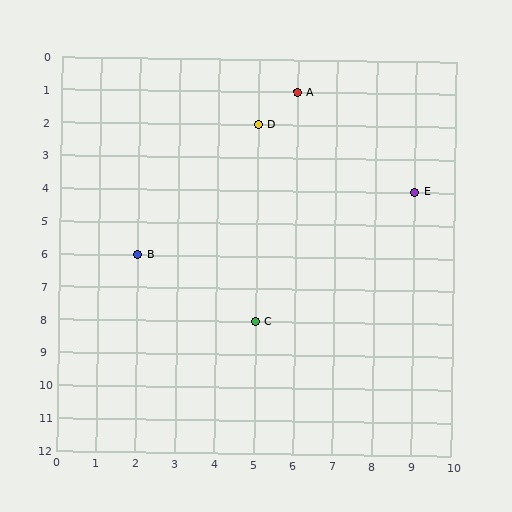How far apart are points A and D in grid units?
Points A and D are 1 column and 1 row apart (about 1.4 grid units diagonally).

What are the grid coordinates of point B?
Point B is at grid coordinates (2, 6).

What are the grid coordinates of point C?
Point C is at grid coordinates (5, 8).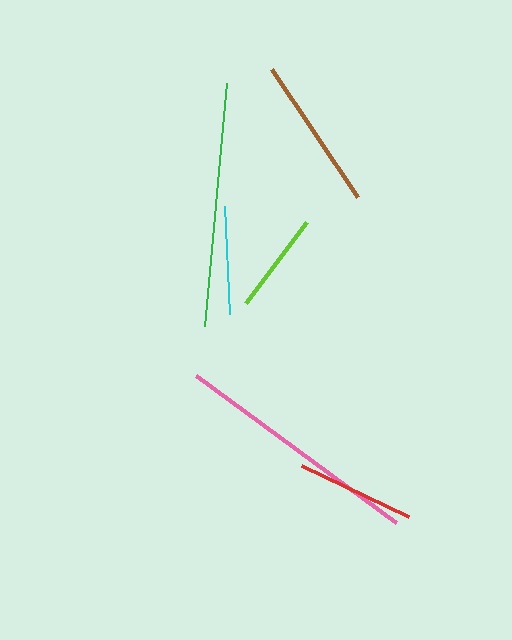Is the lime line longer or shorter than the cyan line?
The cyan line is longer than the lime line.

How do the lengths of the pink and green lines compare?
The pink and green lines are approximately the same length.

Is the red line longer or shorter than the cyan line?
The red line is longer than the cyan line.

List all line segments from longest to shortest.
From longest to shortest: pink, green, brown, red, cyan, lime.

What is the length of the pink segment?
The pink segment is approximately 248 pixels long.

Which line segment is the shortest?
The lime line is the shortest at approximately 102 pixels.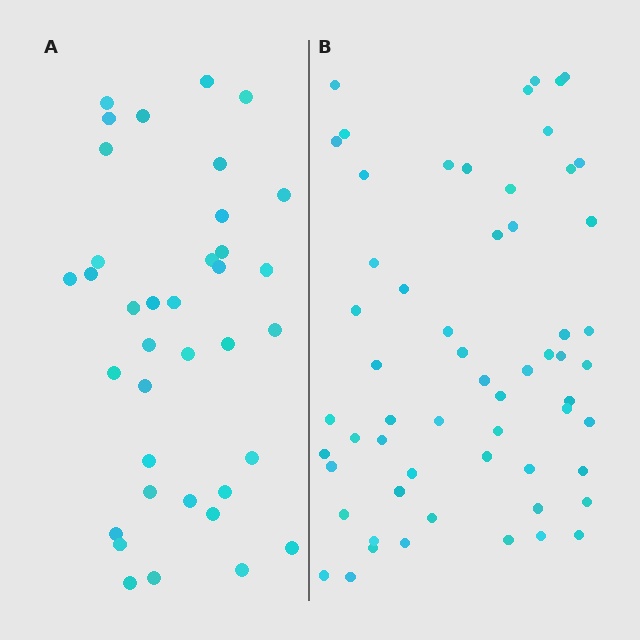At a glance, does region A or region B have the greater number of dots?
Region B (the right region) has more dots.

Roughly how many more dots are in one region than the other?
Region B has approximately 20 more dots than region A.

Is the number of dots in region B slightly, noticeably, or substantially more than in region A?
Region B has substantially more. The ratio is roughly 1.6 to 1.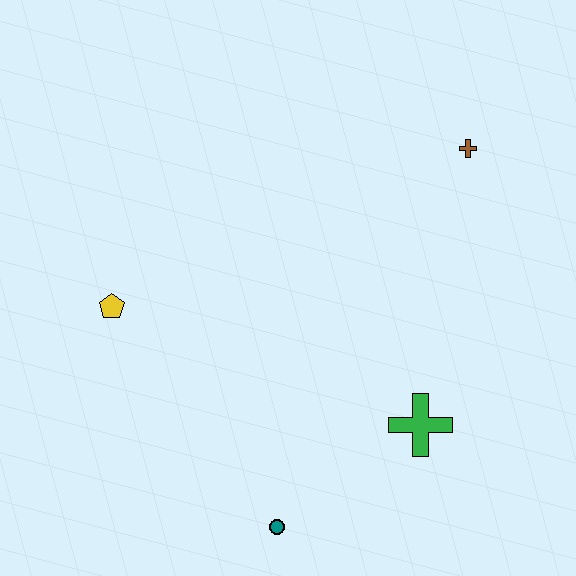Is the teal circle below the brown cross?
Yes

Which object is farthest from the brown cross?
The teal circle is farthest from the brown cross.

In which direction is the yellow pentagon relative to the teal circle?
The yellow pentagon is above the teal circle.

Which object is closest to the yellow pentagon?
The teal circle is closest to the yellow pentagon.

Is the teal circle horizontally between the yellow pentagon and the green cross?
Yes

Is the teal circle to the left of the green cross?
Yes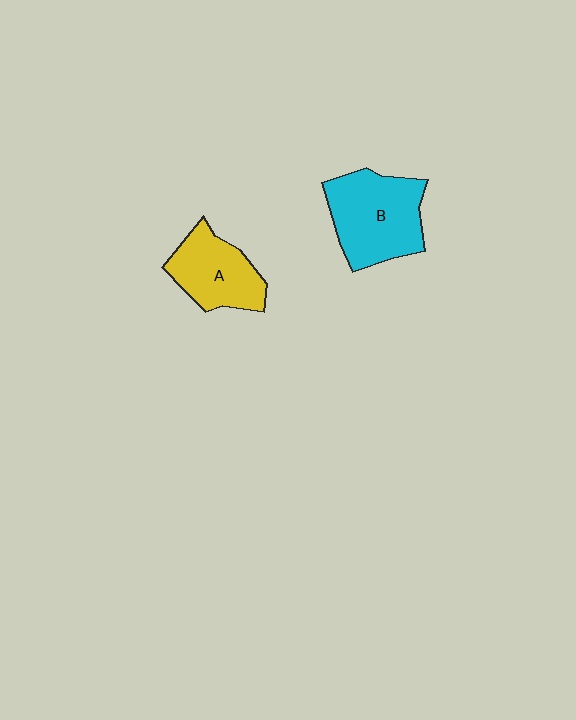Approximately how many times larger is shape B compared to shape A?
Approximately 1.3 times.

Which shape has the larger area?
Shape B (cyan).